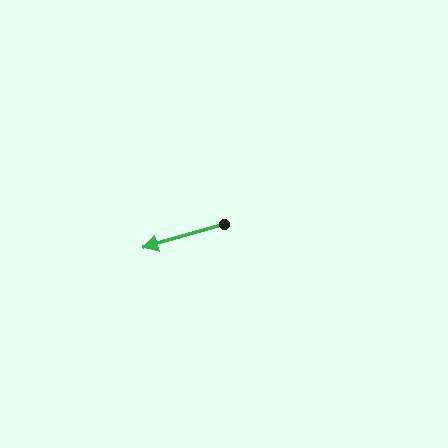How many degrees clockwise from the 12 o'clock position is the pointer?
Approximately 254 degrees.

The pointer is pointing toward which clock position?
Roughly 8 o'clock.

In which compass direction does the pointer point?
West.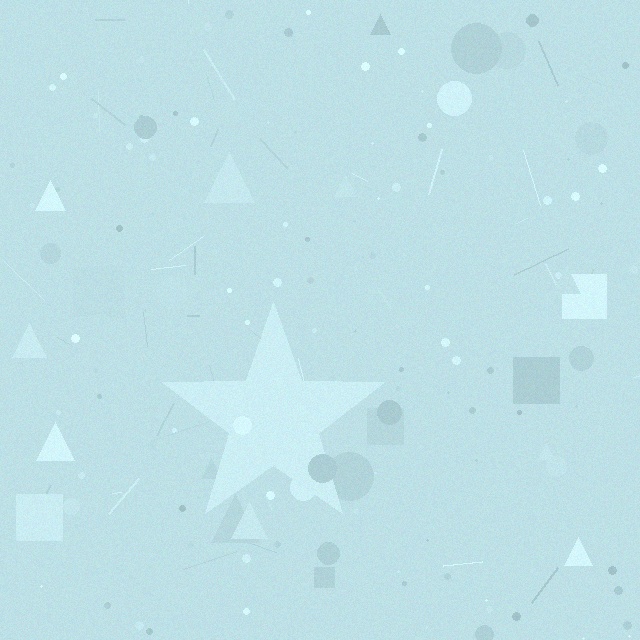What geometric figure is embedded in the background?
A star is embedded in the background.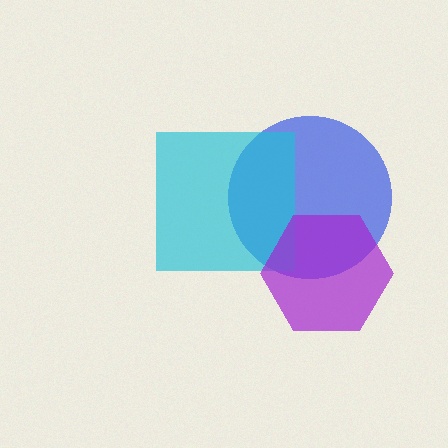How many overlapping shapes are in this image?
There are 3 overlapping shapes in the image.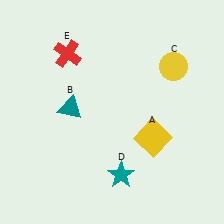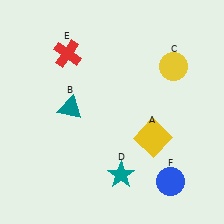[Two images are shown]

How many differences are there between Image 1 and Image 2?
There is 1 difference between the two images.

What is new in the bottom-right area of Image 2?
A blue circle (F) was added in the bottom-right area of Image 2.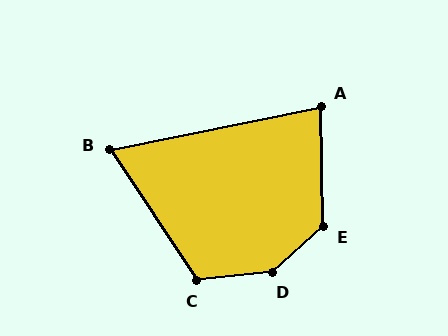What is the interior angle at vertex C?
Approximately 118 degrees (obtuse).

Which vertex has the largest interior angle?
D, at approximately 143 degrees.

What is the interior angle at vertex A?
Approximately 79 degrees (acute).